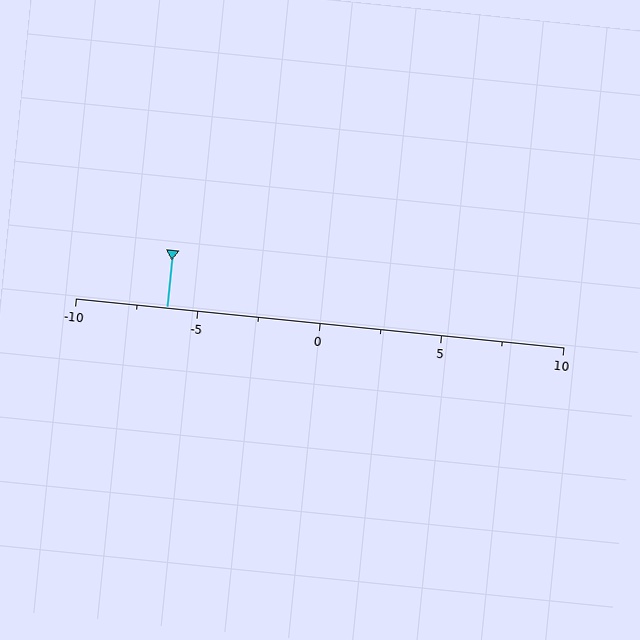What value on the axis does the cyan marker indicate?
The marker indicates approximately -6.2.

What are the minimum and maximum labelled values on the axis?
The axis runs from -10 to 10.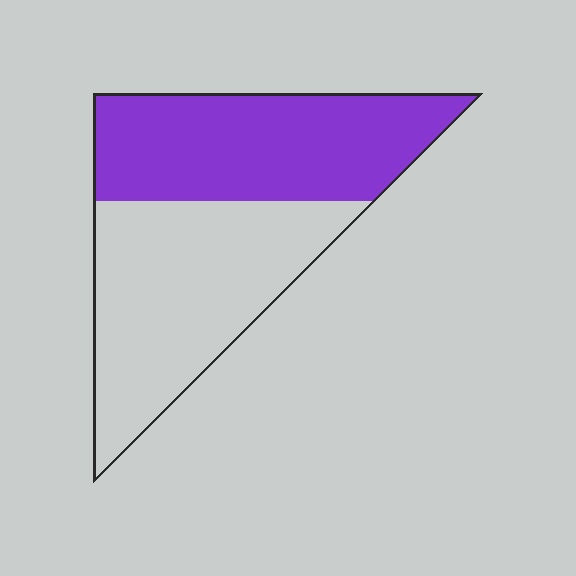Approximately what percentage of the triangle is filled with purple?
Approximately 50%.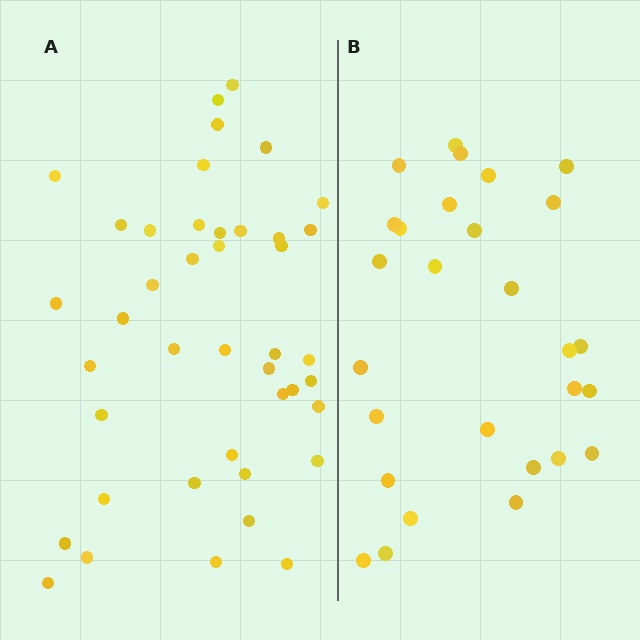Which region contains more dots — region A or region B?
Region A (the left region) has more dots.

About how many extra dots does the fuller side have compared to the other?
Region A has approximately 15 more dots than region B.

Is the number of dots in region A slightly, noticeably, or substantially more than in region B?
Region A has substantially more. The ratio is roughly 1.5 to 1.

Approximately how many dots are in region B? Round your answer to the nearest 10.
About 30 dots. (The exact count is 28, which rounds to 30.)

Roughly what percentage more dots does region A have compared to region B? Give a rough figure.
About 50% more.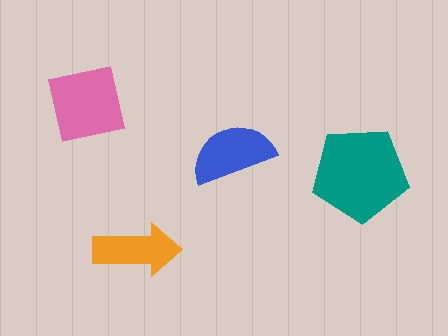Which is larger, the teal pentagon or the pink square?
The teal pentagon.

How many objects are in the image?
There are 4 objects in the image.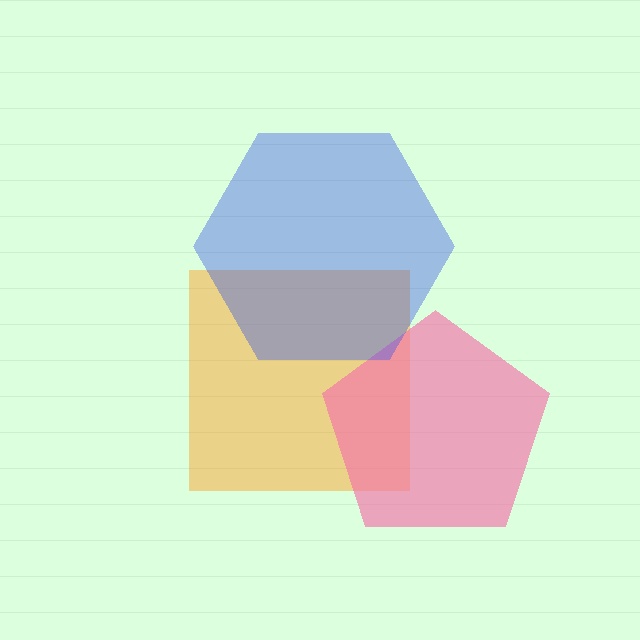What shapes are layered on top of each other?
The layered shapes are: an orange square, a pink pentagon, a blue hexagon.